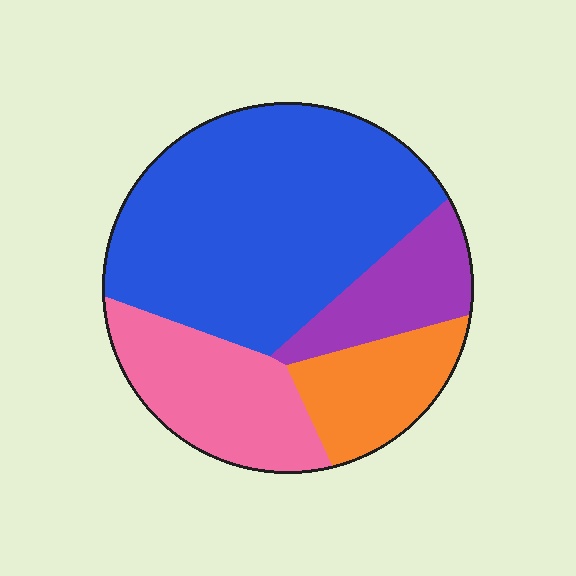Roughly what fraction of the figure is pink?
Pink covers 20% of the figure.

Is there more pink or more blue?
Blue.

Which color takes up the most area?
Blue, at roughly 55%.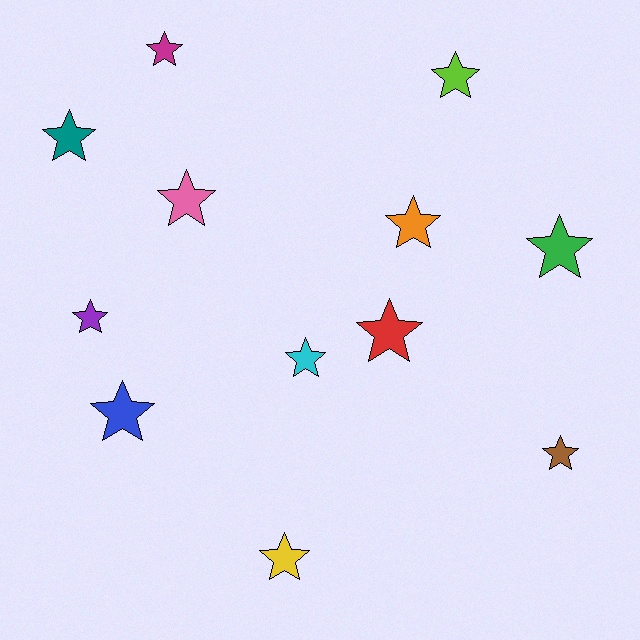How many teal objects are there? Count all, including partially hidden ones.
There is 1 teal object.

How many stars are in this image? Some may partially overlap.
There are 12 stars.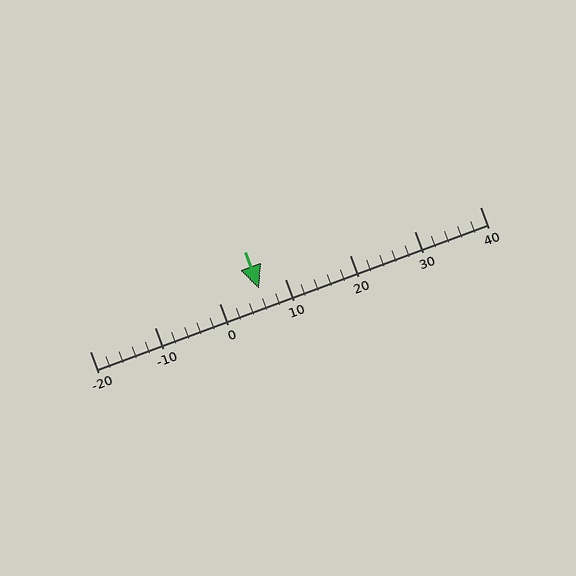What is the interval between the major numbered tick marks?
The major tick marks are spaced 10 units apart.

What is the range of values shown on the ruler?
The ruler shows values from -20 to 40.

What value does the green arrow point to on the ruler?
The green arrow points to approximately 6.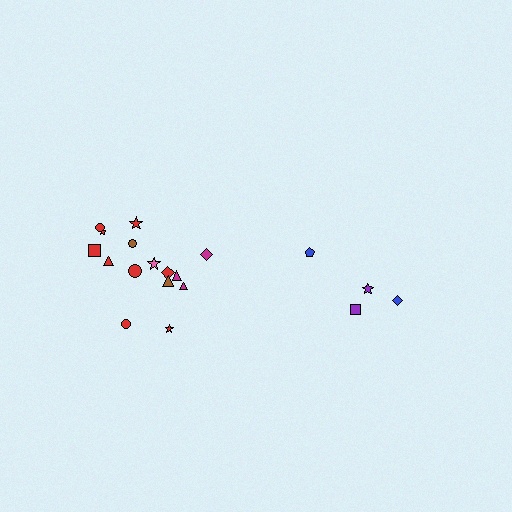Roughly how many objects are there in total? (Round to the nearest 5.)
Roughly 20 objects in total.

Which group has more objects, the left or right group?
The left group.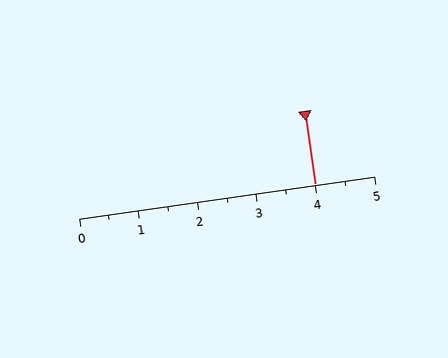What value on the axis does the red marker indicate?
The marker indicates approximately 4.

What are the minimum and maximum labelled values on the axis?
The axis runs from 0 to 5.